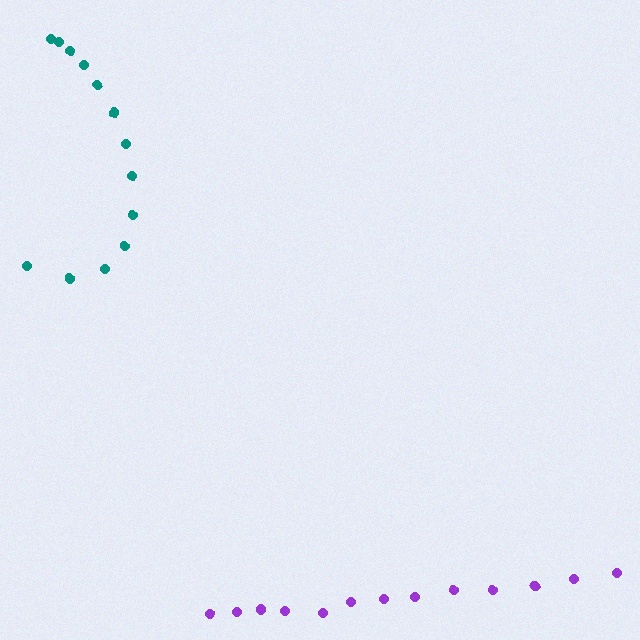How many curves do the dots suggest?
There are 2 distinct paths.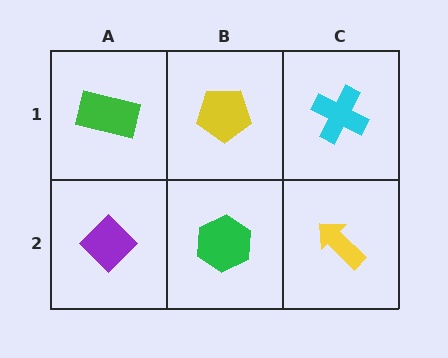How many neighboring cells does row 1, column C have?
2.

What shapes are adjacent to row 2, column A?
A green rectangle (row 1, column A), a green hexagon (row 2, column B).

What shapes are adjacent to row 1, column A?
A purple diamond (row 2, column A), a yellow pentagon (row 1, column B).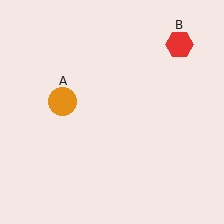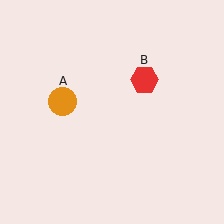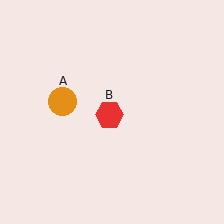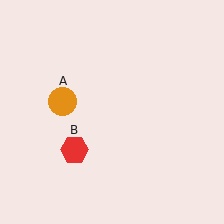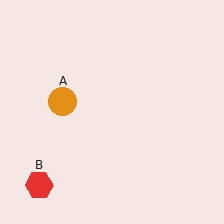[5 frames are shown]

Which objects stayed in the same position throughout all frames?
Orange circle (object A) remained stationary.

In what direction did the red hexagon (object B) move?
The red hexagon (object B) moved down and to the left.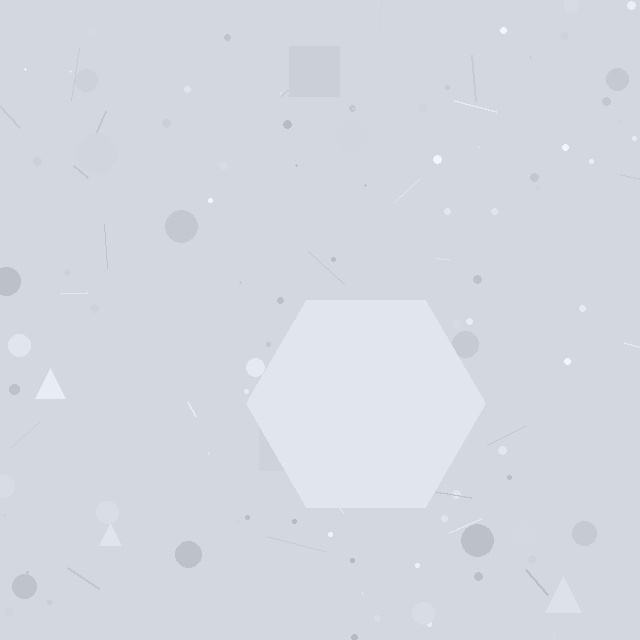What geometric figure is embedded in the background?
A hexagon is embedded in the background.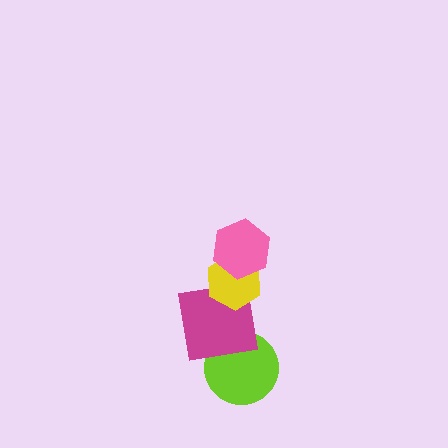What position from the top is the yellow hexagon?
The yellow hexagon is 2nd from the top.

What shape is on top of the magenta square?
The yellow hexagon is on top of the magenta square.